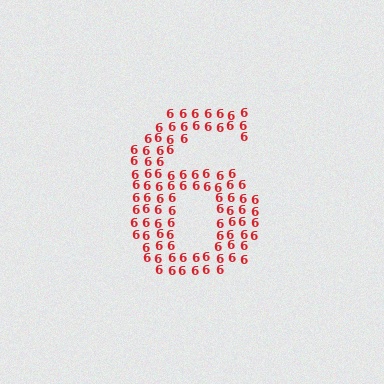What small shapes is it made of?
It is made of small digit 6's.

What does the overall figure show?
The overall figure shows the digit 6.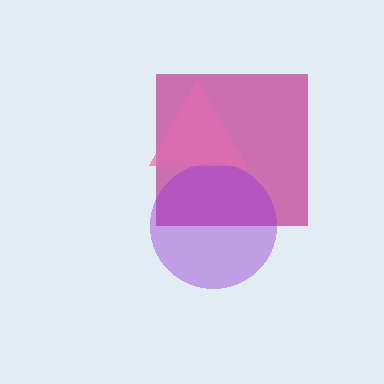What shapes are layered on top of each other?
The layered shapes are: a magenta square, a purple circle, a pink triangle.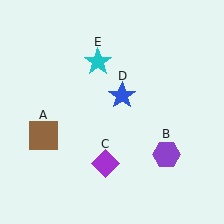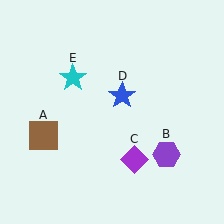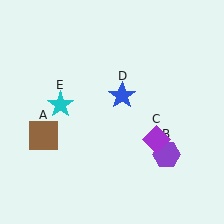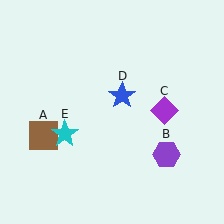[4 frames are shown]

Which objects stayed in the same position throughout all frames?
Brown square (object A) and purple hexagon (object B) and blue star (object D) remained stationary.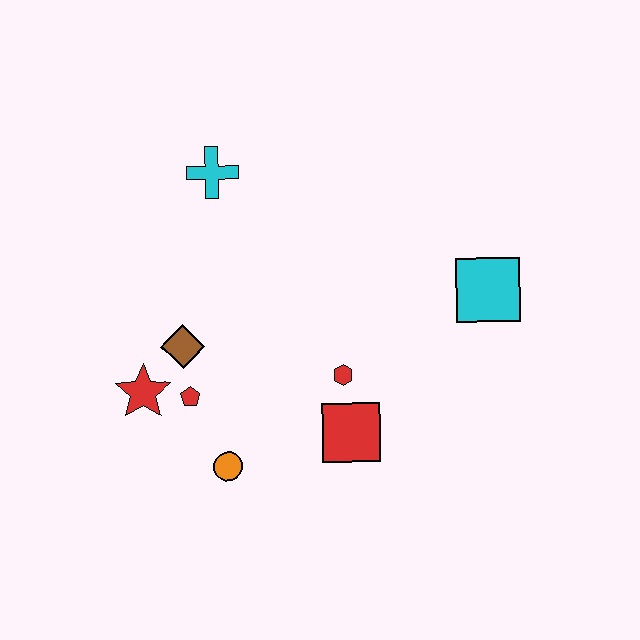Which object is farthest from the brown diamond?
The cyan square is farthest from the brown diamond.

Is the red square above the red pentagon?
No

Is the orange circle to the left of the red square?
Yes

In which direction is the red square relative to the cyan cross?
The red square is below the cyan cross.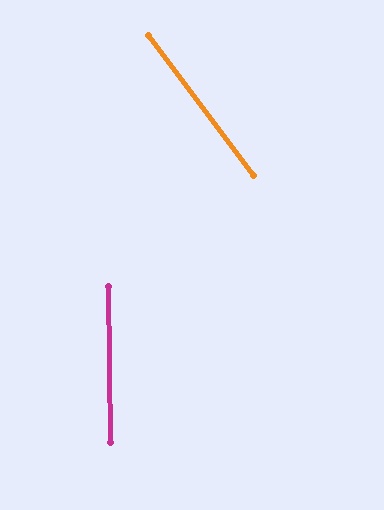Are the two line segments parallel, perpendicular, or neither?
Neither parallel nor perpendicular — they differ by about 36°.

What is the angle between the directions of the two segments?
Approximately 36 degrees.